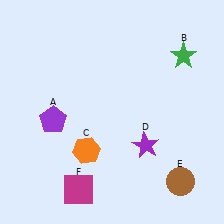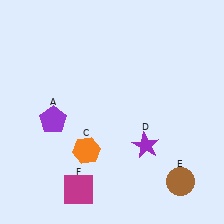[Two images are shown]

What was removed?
The green star (B) was removed in Image 2.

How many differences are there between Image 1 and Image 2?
There is 1 difference between the two images.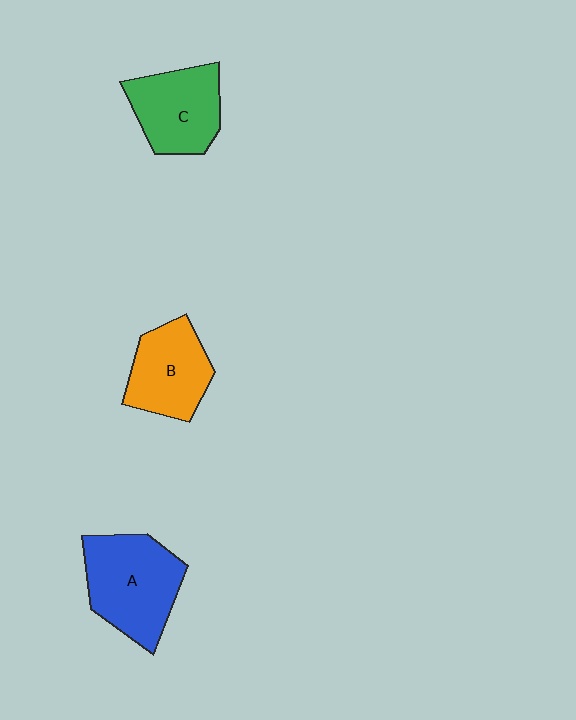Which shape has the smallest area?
Shape B (orange).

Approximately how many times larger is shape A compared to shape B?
Approximately 1.3 times.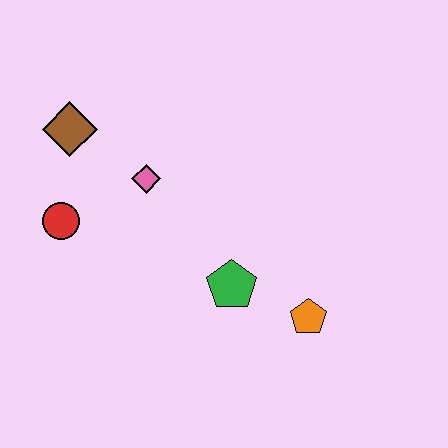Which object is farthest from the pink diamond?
The orange pentagon is farthest from the pink diamond.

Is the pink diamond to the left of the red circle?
No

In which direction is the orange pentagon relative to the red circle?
The orange pentagon is to the right of the red circle.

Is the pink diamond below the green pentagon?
No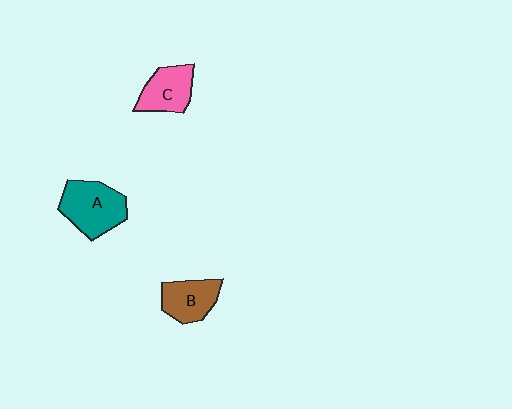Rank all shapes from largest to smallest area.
From largest to smallest: A (teal), C (pink), B (brown).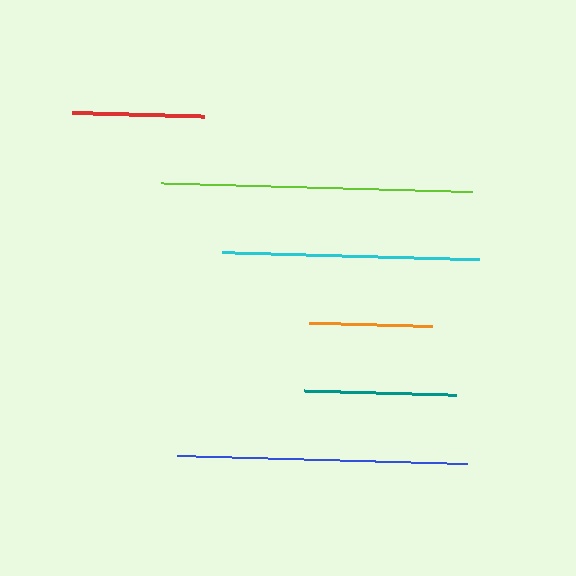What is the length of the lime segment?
The lime segment is approximately 312 pixels long.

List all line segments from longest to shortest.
From longest to shortest: lime, blue, cyan, teal, red, orange.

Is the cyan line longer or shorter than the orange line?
The cyan line is longer than the orange line.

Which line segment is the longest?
The lime line is the longest at approximately 312 pixels.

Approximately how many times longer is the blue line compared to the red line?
The blue line is approximately 2.2 times the length of the red line.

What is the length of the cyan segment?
The cyan segment is approximately 257 pixels long.